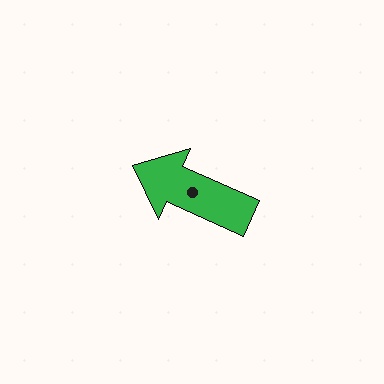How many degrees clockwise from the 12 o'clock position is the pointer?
Approximately 294 degrees.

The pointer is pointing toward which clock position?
Roughly 10 o'clock.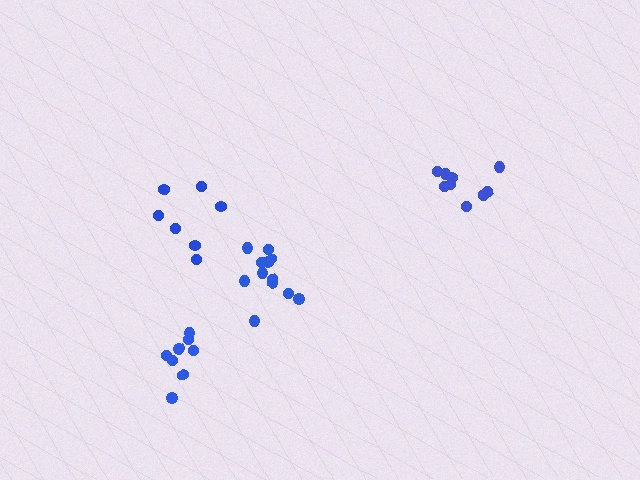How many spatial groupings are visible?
There are 4 spatial groupings.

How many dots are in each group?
Group 1: 9 dots, Group 2: 7 dots, Group 3: 8 dots, Group 4: 12 dots (36 total).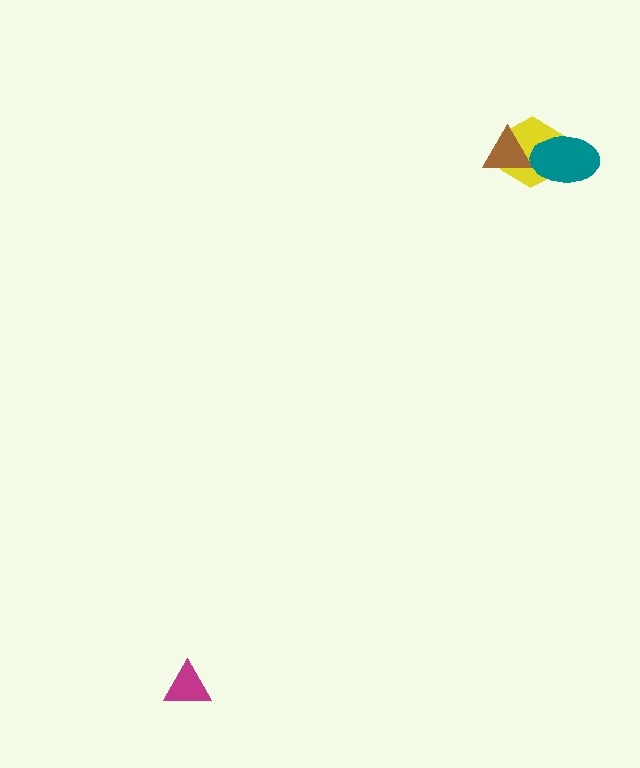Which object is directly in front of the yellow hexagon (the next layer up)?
The brown triangle is directly in front of the yellow hexagon.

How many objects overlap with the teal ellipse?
1 object overlaps with the teal ellipse.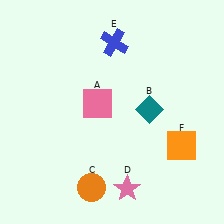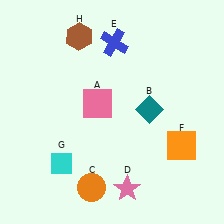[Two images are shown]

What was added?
A cyan diamond (G), a brown hexagon (H) were added in Image 2.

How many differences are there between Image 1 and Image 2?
There are 2 differences between the two images.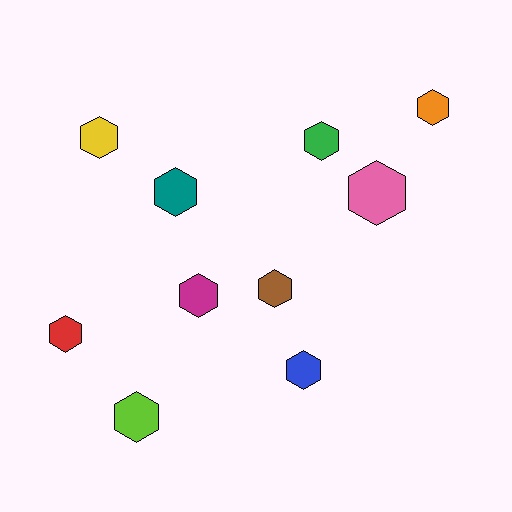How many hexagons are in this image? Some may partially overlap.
There are 10 hexagons.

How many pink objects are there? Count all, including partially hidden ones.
There is 1 pink object.